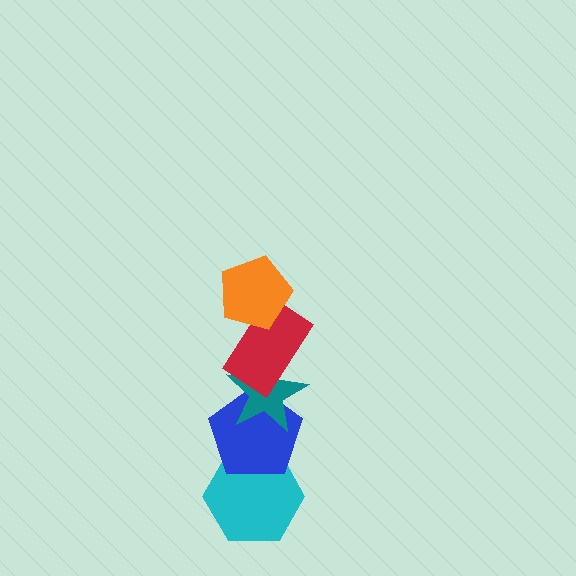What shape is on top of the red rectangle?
The orange pentagon is on top of the red rectangle.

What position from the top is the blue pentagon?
The blue pentagon is 4th from the top.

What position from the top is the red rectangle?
The red rectangle is 2nd from the top.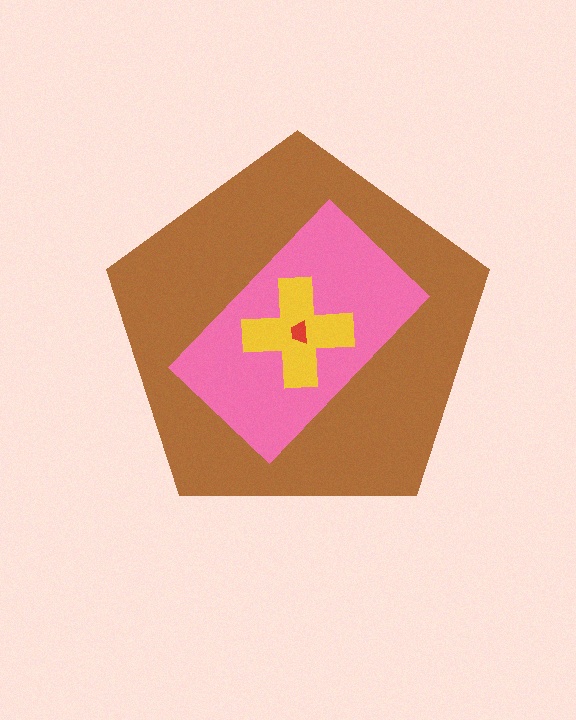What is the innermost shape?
The red trapezoid.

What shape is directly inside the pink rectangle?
The yellow cross.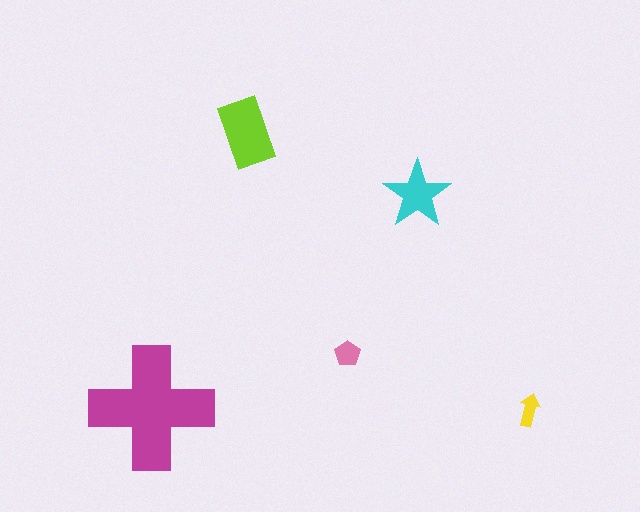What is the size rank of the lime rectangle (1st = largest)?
2nd.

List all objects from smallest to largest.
The yellow arrow, the pink pentagon, the cyan star, the lime rectangle, the magenta cross.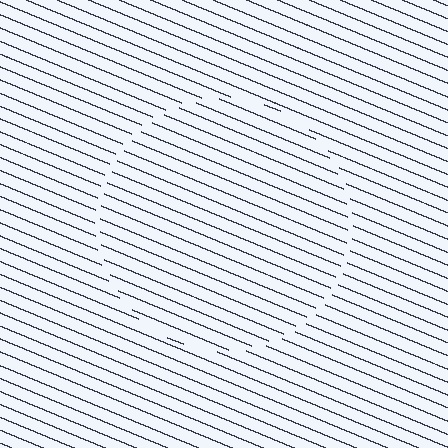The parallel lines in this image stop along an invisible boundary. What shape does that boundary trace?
An illusory circle. The interior of the shape contains the same grating, shifted by half a period — the contour is defined by the phase discontinuity where line-ends from the inner and outer gratings abut.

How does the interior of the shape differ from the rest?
The interior of the shape contains the same grating, shifted by half a period — the contour is defined by the phase discontinuity where line-ends from the inner and outer gratings abut.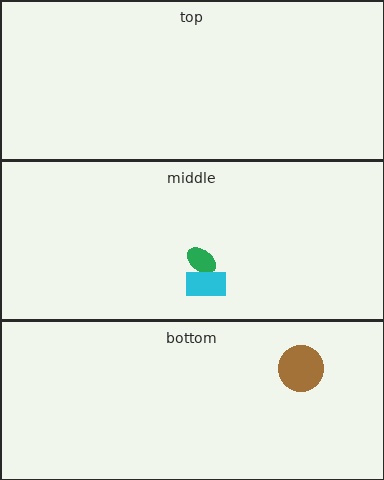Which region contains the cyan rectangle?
The middle region.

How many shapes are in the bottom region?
1.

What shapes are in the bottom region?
The brown circle.